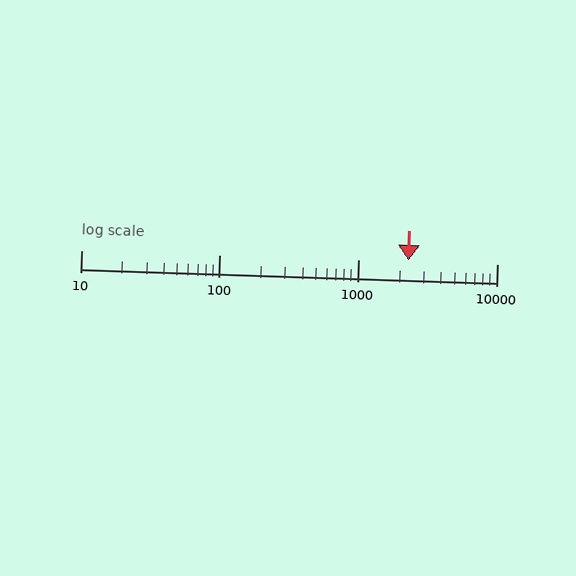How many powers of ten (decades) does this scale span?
The scale spans 3 decades, from 10 to 10000.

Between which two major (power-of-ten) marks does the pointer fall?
The pointer is between 1000 and 10000.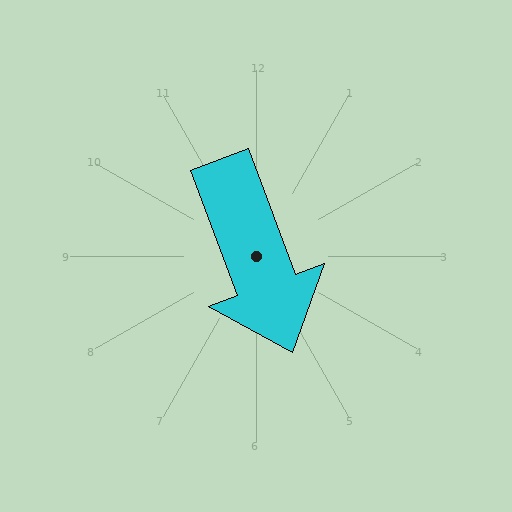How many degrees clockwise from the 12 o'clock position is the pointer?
Approximately 159 degrees.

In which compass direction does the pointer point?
South.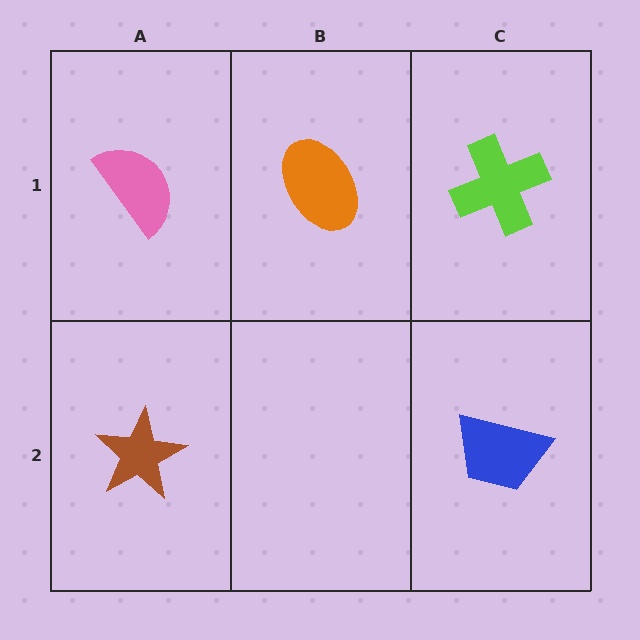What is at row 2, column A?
A brown star.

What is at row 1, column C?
A lime cross.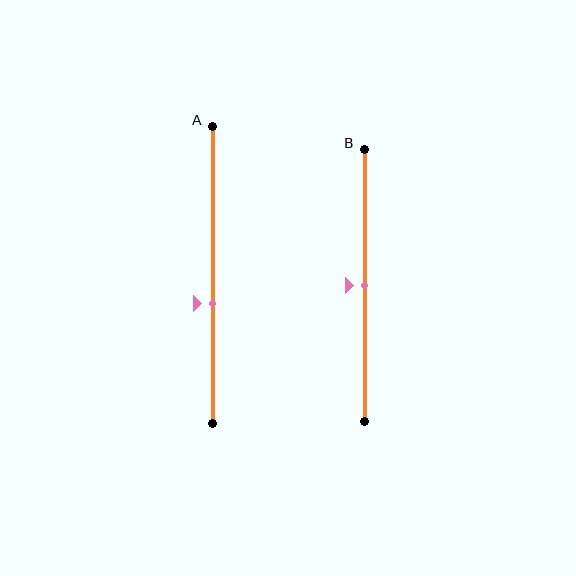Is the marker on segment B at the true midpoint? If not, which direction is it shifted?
Yes, the marker on segment B is at the true midpoint.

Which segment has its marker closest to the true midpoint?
Segment B has its marker closest to the true midpoint.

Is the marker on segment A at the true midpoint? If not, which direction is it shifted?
No, the marker on segment A is shifted downward by about 10% of the segment length.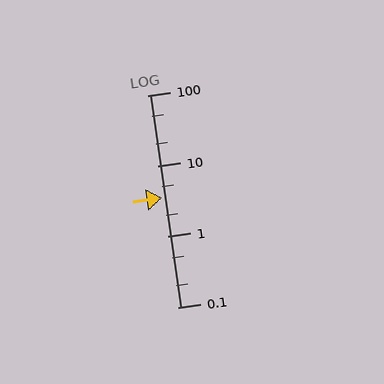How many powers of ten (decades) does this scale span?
The scale spans 3 decades, from 0.1 to 100.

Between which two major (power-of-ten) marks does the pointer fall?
The pointer is between 1 and 10.